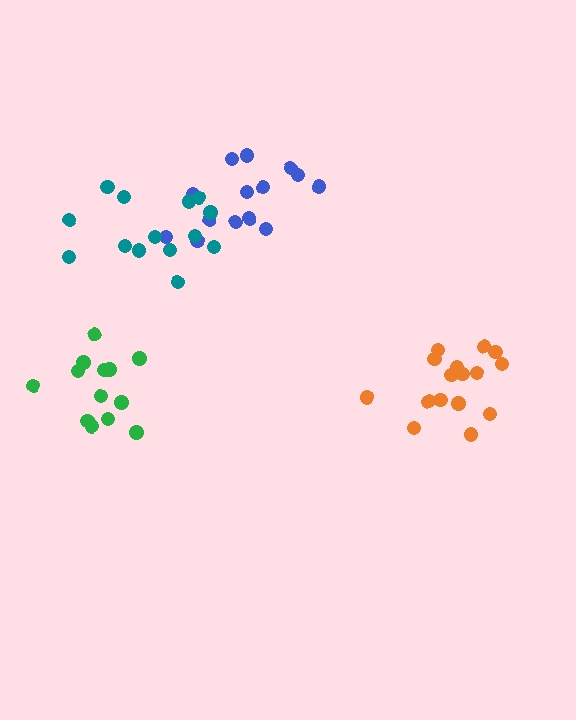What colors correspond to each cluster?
The clusters are colored: green, orange, blue, teal.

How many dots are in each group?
Group 1: 13 dots, Group 2: 16 dots, Group 3: 15 dots, Group 4: 14 dots (58 total).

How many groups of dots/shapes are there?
There are 4 groups.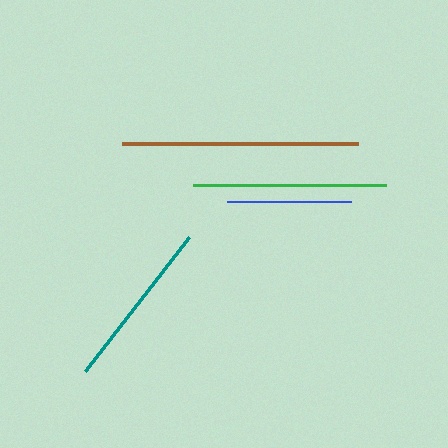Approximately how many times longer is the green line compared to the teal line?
The green line is approximately 1.1 times the length of the teal line.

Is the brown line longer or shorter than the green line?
The brown line is longer than the green line.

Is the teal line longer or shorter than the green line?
The green line is longer than the teal line.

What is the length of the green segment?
The green segment is approximately 194 pixels long.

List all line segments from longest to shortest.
From longest to shortest: brown, green, teal, blue.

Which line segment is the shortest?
The blue line is the shortest at approximately 124 pixels.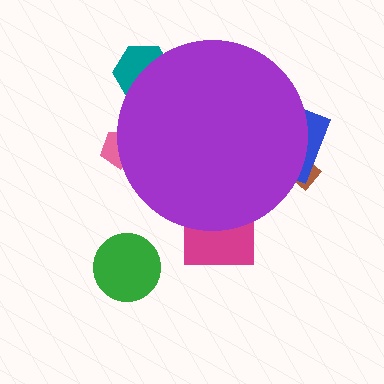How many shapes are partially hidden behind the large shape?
5 shapes are partially hidden.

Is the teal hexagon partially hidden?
Yes, the teal hexagon is partially hidden behind the purple circle.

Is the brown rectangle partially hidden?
Yes, the brown rectangle is partially hidden behind the purple circle.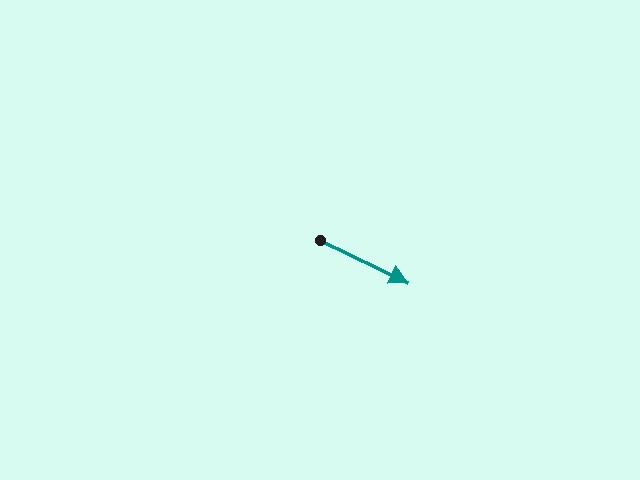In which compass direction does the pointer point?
Southeast.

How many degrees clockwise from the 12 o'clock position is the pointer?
Approximately 116 degrees.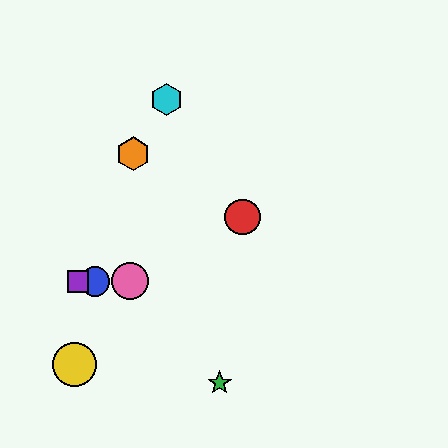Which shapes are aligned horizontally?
The blue circle, the purple square, the pink circle are aligned horizontally.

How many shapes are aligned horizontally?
3 shapes (the blue circle, the purple square, the pink circle) are aligned horizontally.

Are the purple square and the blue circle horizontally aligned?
Yes, both are at y≈281.